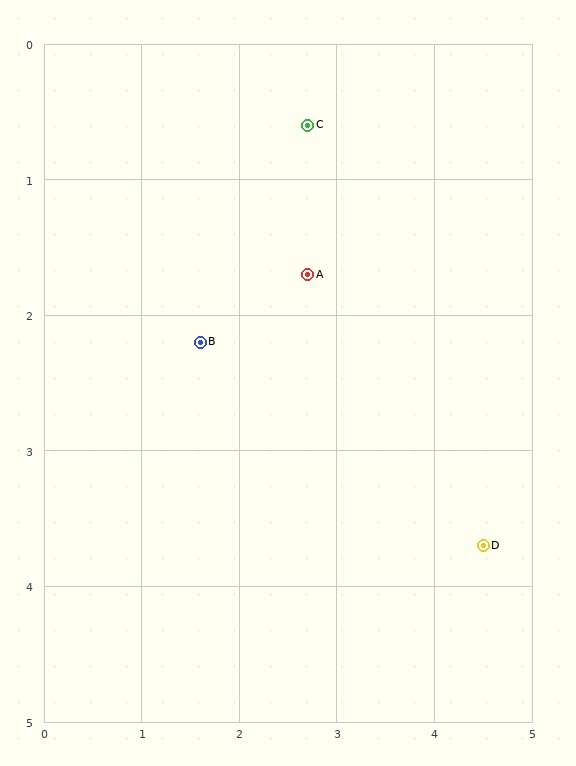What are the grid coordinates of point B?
Point B is at approximately (1.6, 2.2).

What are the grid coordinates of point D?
Point D is at approximately (4.5, 3.7).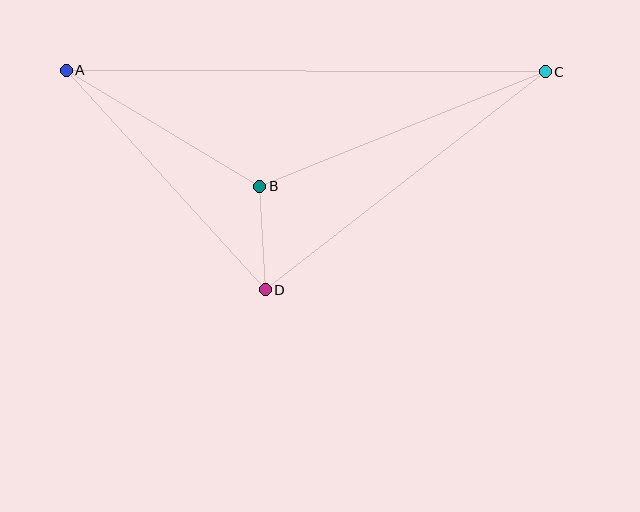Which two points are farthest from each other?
Points A and C are farthest from each other.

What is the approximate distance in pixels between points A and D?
The distance between A and D is approximately 296 pixels.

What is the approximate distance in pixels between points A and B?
The distance between A and B is approximately 225 pixels.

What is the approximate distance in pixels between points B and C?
The distance between B and C is approximately 308 pixels.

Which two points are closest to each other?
Points B and D are closest to each other.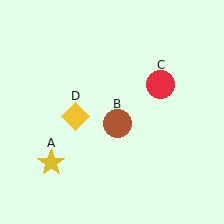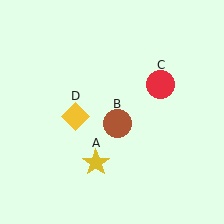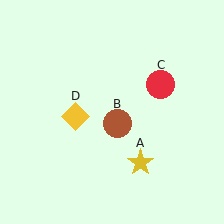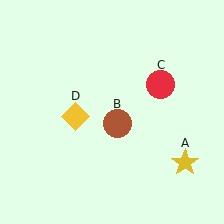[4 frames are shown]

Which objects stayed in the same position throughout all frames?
Brown circle (object B) and red circle (object C) and yellow diamond (object D) remained stationary.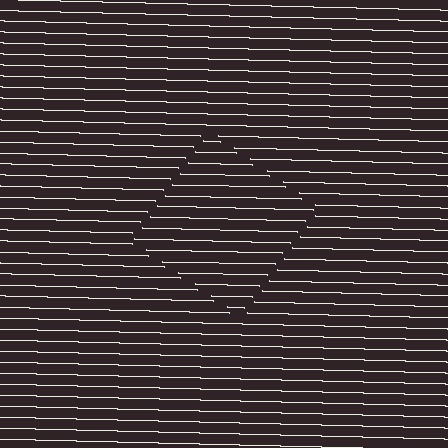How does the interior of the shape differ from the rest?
The interior of the shape contains the same grating, shifted by half a period — the contour is defined by the phase discontinuity where line-ends from the inner and outer gratings abut.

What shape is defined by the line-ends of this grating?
An illusory square. The interior of the shape contains the same grating, shifted by half a period — the contour is defined by the phase discontinuity where line-ends from the inner and outer gratings abut.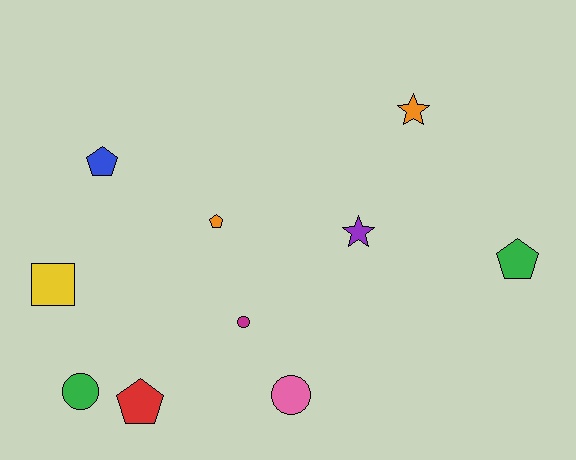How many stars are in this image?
There are 2 stars.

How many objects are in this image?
There are 10 objects.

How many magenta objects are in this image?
There is 1 magenta object.